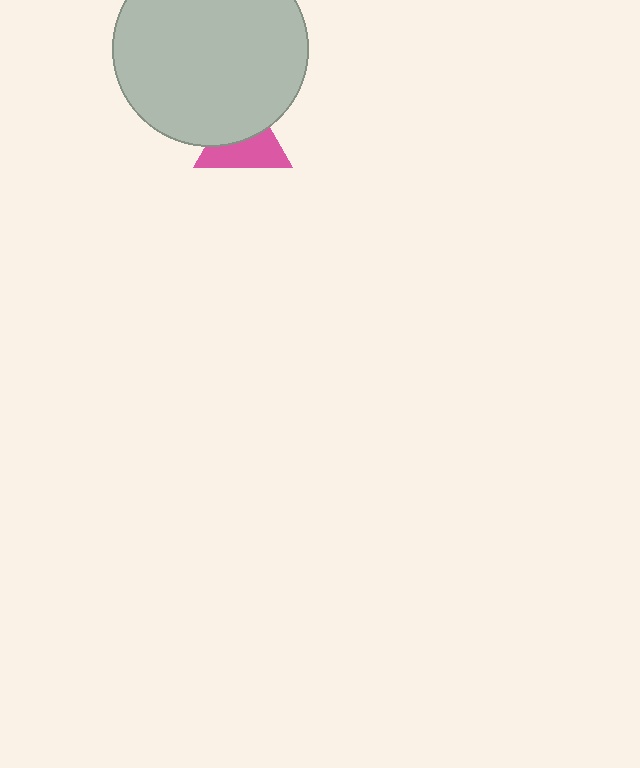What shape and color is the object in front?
The object in front is a light gray circle.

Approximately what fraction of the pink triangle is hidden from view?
Roughly 47% of the pink triangle is hidden behind the light gray circle.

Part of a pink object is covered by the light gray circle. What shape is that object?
It is a triangle.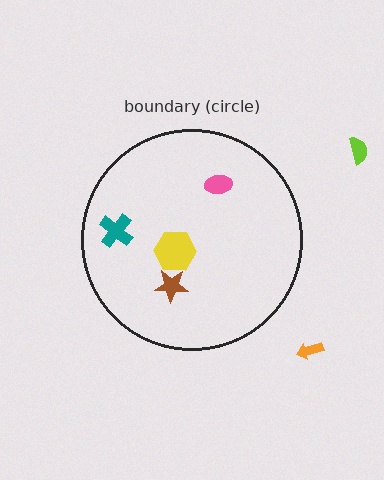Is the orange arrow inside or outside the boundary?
Outside.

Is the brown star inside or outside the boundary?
Inside.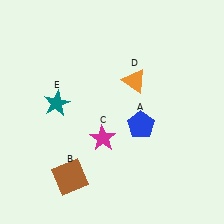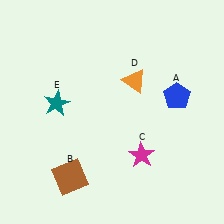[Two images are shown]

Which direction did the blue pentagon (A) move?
The blue pentagon (A) moved right.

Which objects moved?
The objects that moved are: the blue pentagon (A), the magenta star (C).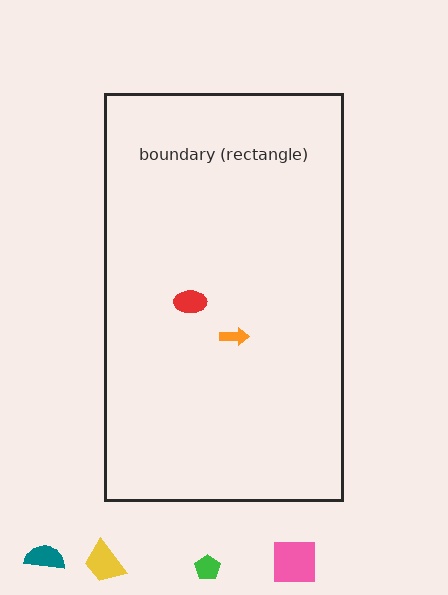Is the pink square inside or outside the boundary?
Outside.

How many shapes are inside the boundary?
2 inside, 4 outside.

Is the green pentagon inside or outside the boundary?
Outside.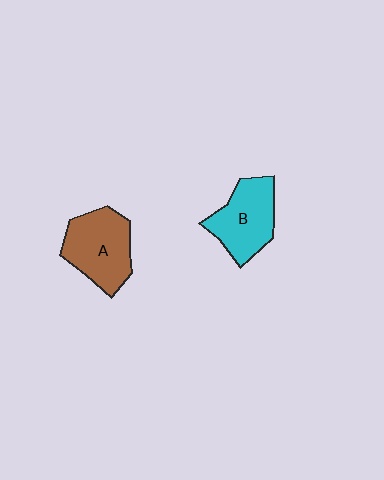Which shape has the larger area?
Shape A (brown).